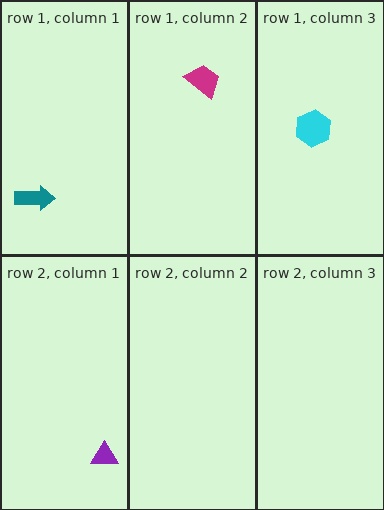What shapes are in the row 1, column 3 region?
The cyan hexagon.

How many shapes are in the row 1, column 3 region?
1.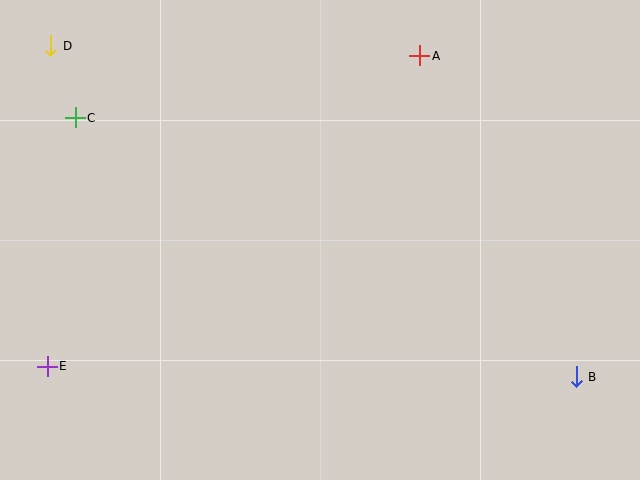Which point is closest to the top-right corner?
Point A is closest to the top-right corner.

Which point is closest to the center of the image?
Point A at (420, 56) is closest to the center.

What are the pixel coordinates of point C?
Point C is at (75, 118).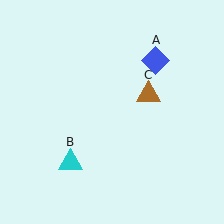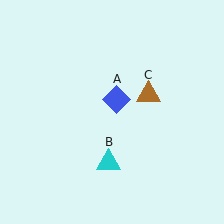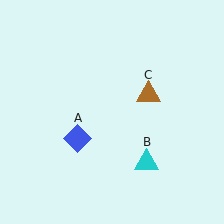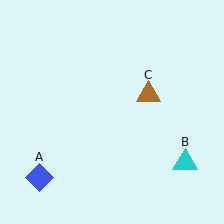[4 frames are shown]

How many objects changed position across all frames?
2 objects changed position: blue diamond (object A), cyan triangle (object B).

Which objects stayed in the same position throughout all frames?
Brown triangle (object C) remained stationary.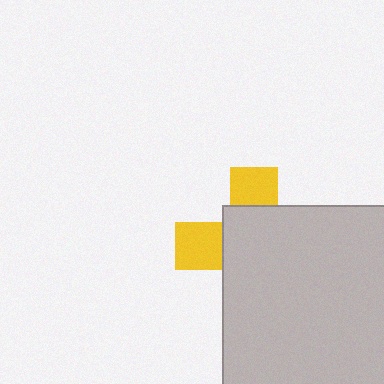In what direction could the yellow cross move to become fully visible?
The yellow cross could move toward the upper-left. That would shift it out from behind the light gray square entirely.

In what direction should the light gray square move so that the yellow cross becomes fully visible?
The light gray square should move toward the lower-right. That is the shortest direction to clear the overlap and leave the yellow cross fully visible.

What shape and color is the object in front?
The object in front is a light gray square.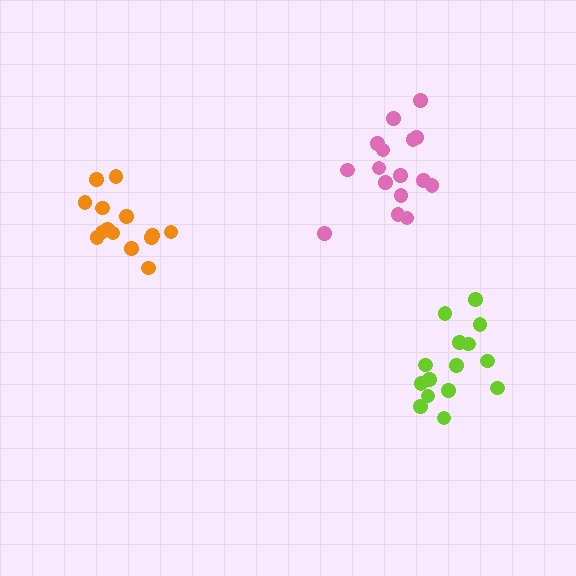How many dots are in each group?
Group 1: 15 dots, Group 2: 16 dots, Group 3: 14 dots (45 total).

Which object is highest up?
The pink cluster is topmost.